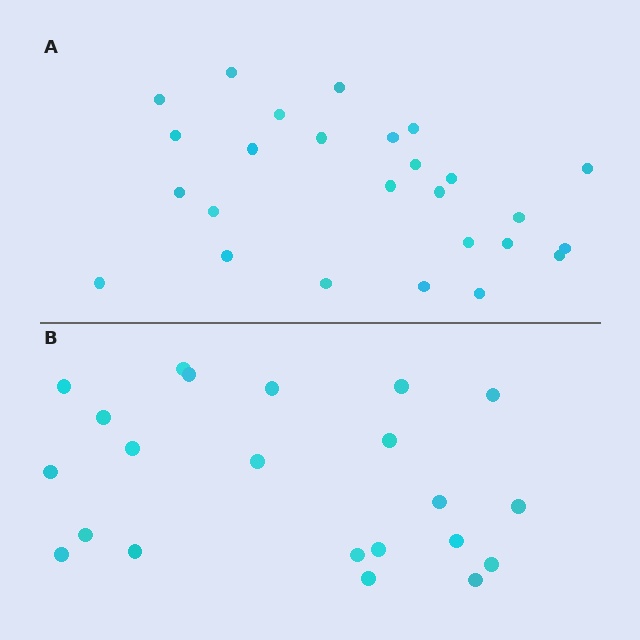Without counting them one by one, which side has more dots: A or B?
Region A (the top region) has more dots.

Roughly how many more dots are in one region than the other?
Region A has about 4 more dots than region B.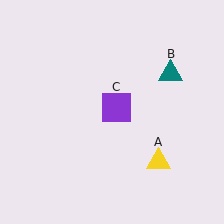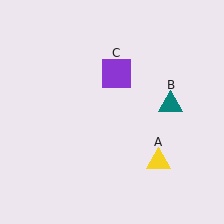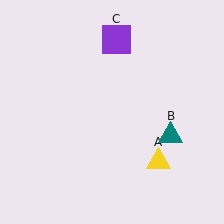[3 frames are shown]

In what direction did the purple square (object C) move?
The purple square (object C) moved up.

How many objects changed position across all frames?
2 objects changed position: teal triangle (object B), purple square (object C).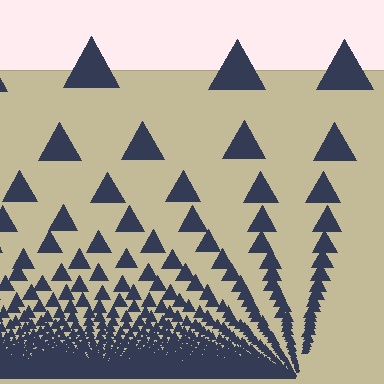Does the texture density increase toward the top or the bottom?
Density increases toward the bottom.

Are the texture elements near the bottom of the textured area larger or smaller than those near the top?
Smaller. The gradient is inverted — elements near the bottom are smaller and denser.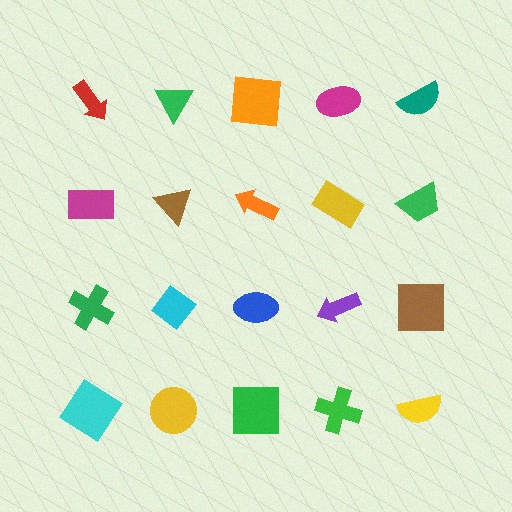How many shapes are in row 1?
5 shapes.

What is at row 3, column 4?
A purple arrow.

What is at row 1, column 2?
A green triangle.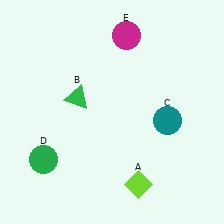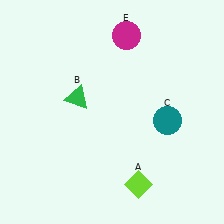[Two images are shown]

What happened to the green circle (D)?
The green circle (D) was removed in Image 2. It was in the bottom-left area of Image 1.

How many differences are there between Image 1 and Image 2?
There is 1 difference between the two images.